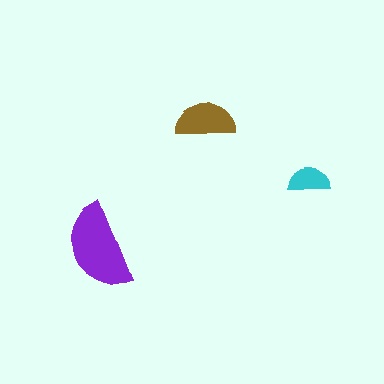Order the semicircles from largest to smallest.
the purple one, the brown one, the cyan one.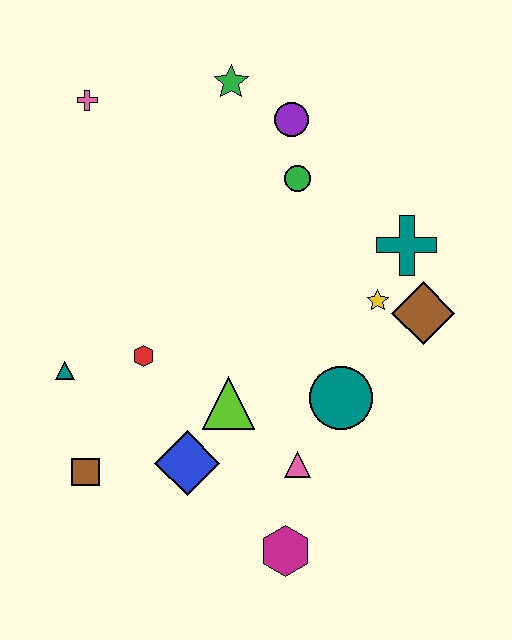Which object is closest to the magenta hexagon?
The pink triangle is closest to the magenta hexagon.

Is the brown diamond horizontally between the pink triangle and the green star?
No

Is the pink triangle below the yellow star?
Yes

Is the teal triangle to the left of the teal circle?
Yes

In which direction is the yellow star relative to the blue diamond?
The yellow star is to the right of the blue diamond.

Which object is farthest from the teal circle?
The pink cross is farthest from the teal circle.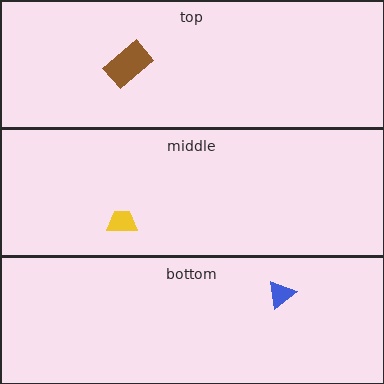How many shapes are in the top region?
1.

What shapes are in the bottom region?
The blue triangle.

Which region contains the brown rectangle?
The top region.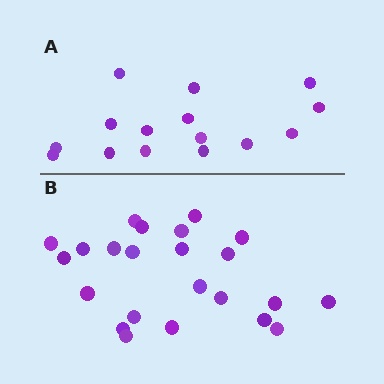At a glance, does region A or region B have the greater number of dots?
Region B (the bottom region) has more dots.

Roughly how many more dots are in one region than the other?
Region B has roughly 8 or so more dots than region A.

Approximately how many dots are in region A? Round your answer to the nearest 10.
About 20 dots. (The exact count is 15, which rounds to 20.)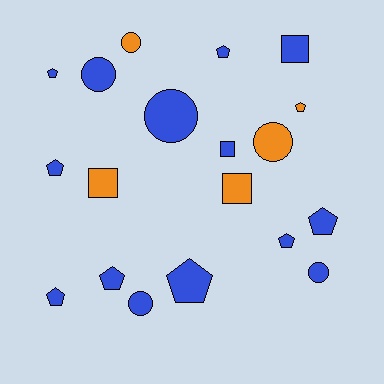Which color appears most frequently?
Blue, with 14 objects.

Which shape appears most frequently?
Pentagon, with 9 objects.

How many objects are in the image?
There are 19 objects.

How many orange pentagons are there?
There is 1 orange pentagon.